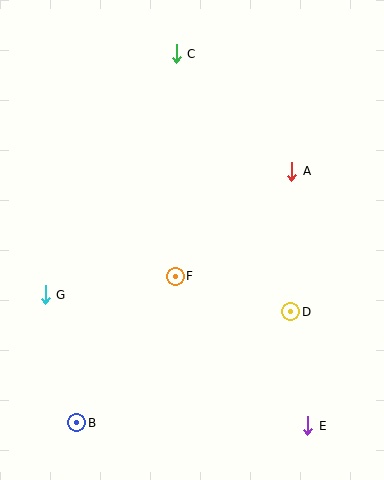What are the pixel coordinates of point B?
Point B is at (77, 423).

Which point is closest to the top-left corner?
Point C is closest to the top-left corner.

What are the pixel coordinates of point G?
Point G is at (45, 295).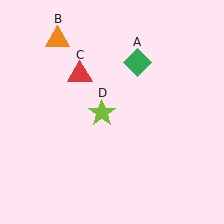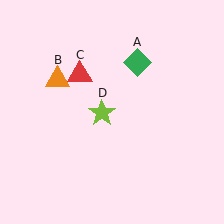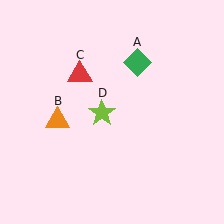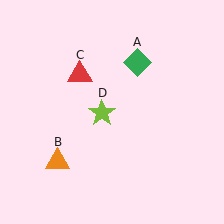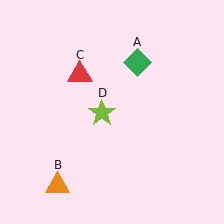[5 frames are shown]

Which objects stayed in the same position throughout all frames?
Green diamond (object A) and red triangle (object C) and lime star (object D) remained stationary.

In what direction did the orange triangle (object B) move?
The orange triangle (object B) moved down.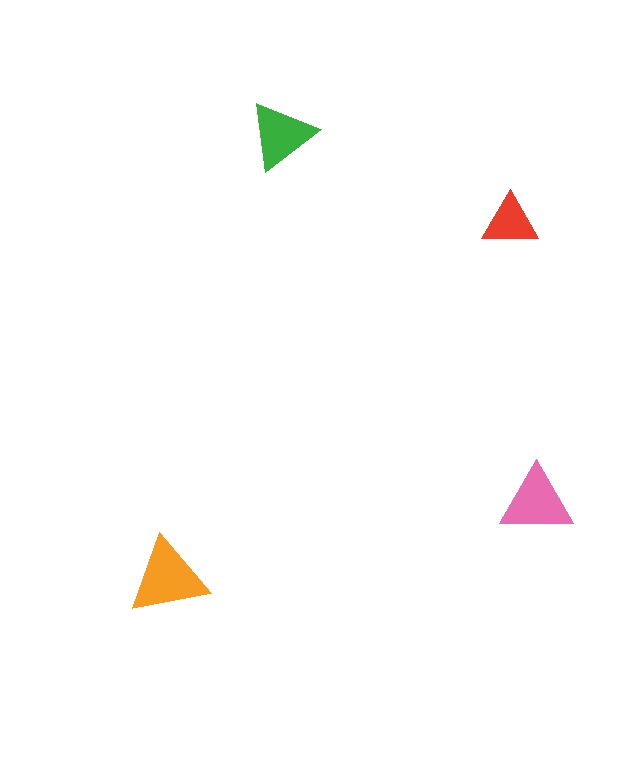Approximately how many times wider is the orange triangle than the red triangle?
About 1.5 times wider.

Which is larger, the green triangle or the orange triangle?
The orange one.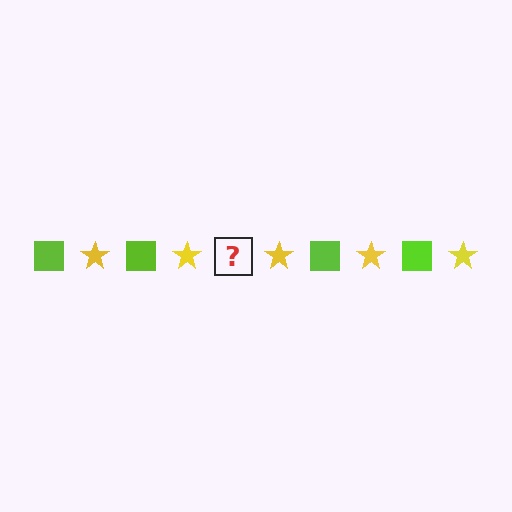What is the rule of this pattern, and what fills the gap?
The rule is that the pattern alternates between lime square and yellow star. The gap should be filled with a lime square.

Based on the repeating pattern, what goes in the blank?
The blank should be a lime square.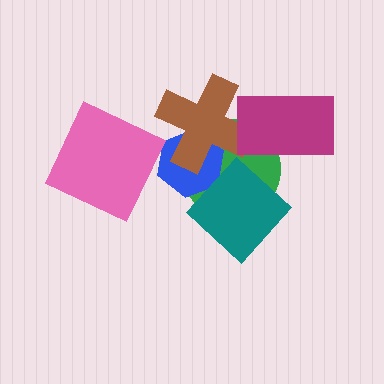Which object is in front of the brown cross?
The magenta rectangle is in front of the brown cross.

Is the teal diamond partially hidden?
No, no other shape covers it.